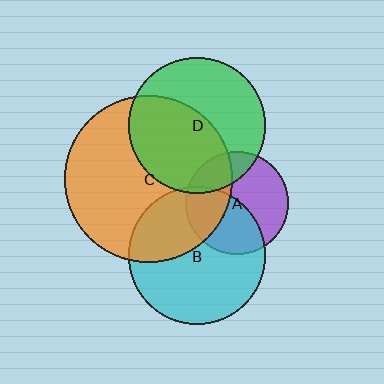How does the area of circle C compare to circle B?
Approximately 1.5 times.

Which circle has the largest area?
Circle C (orange).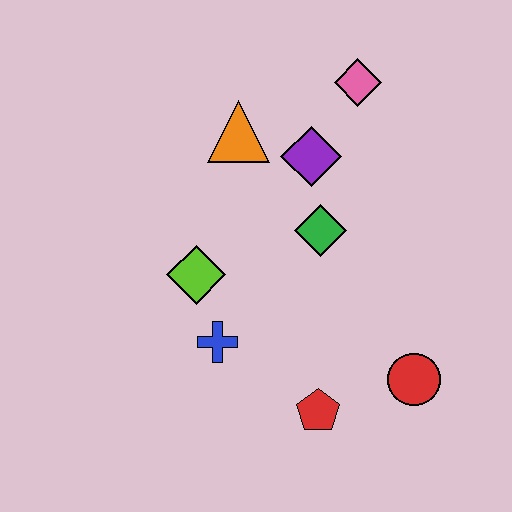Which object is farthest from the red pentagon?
The pink diamond is farthest from the red pentagon.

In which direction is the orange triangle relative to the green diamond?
The orange triangle is above the green diamond.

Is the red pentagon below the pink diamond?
Yes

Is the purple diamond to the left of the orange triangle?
No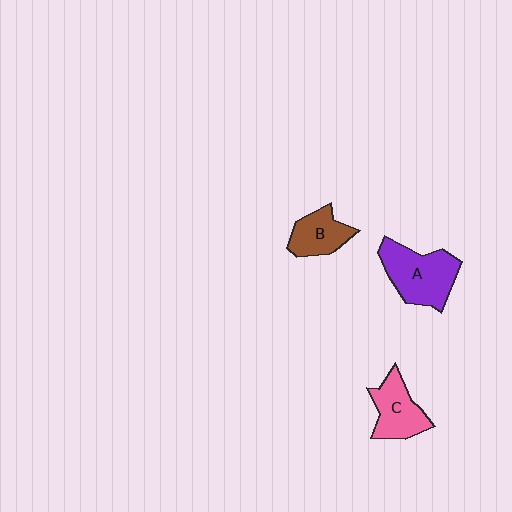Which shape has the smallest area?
Shape B (brown).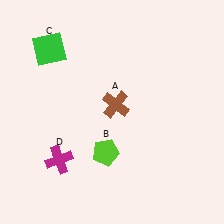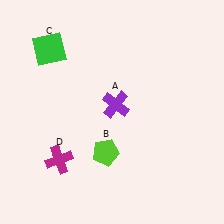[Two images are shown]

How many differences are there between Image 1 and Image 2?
There is 1 difference between the two images.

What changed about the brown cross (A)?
In Image 1, A is brown. In Image 2, it changed to purple.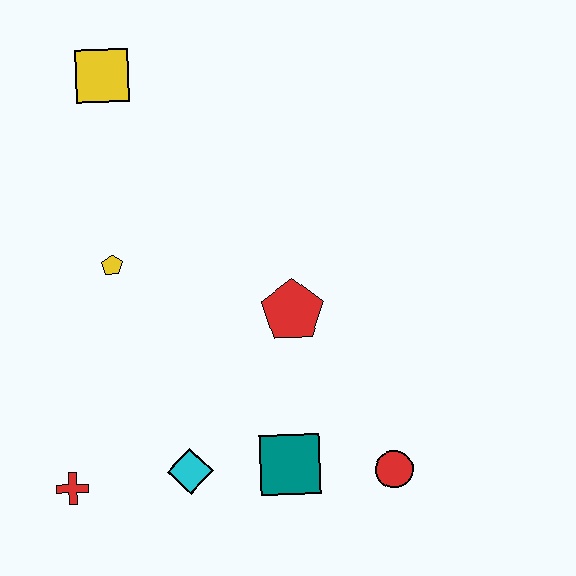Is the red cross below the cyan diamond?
Yes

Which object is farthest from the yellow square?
The red circle is farthest from the yellow square.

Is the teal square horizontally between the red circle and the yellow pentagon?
Yes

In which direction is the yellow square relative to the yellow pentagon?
The yellow square is above the yellow pentagon.